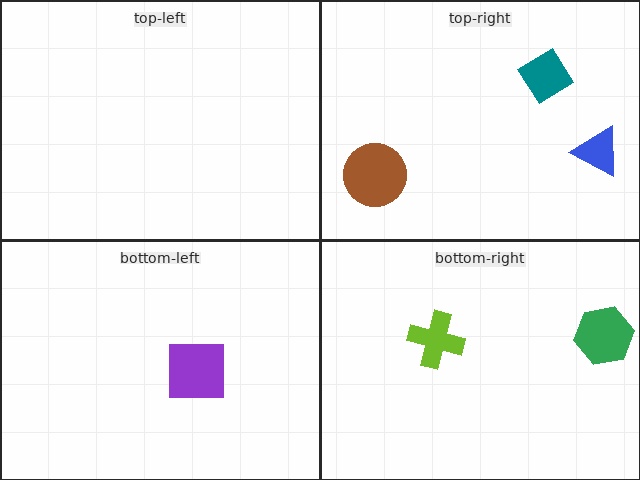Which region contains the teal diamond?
The top-right region.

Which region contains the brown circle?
The top-right region.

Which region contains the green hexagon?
The bottom-right region.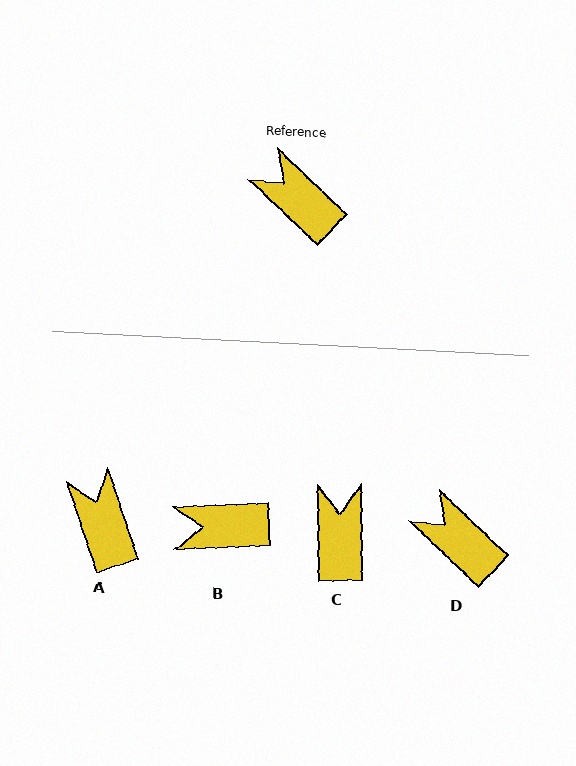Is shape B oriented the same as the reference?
No, it is off by about 46 degrees.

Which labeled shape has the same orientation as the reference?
D.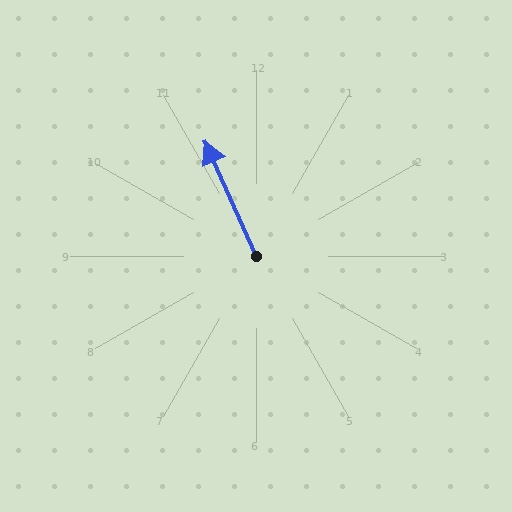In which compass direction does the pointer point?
Northwest.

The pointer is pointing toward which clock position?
Roughly 11 o'clock.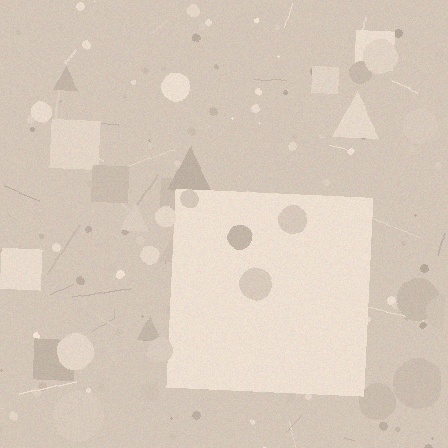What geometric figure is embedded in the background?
A square is embedded in the background.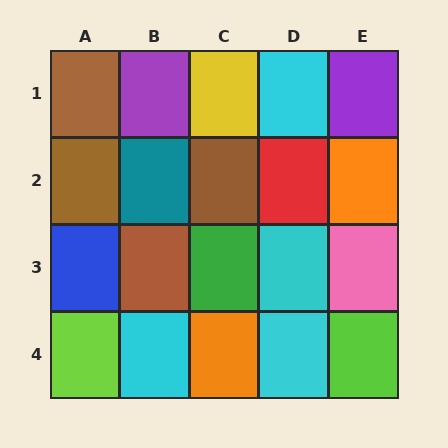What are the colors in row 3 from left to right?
Blue, brown, green, cyan, pink.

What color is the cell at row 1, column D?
Cyan.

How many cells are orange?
2 cells are orange.